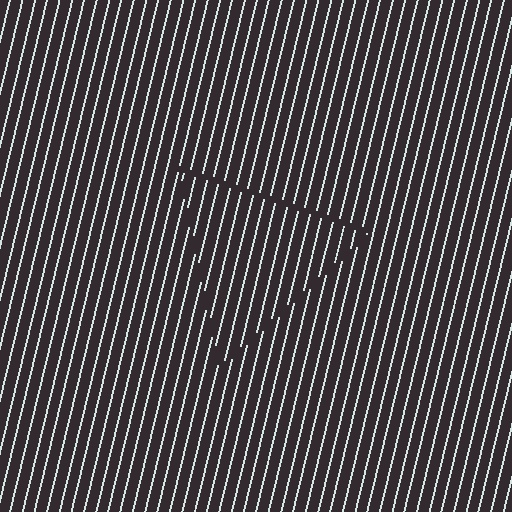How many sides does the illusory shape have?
3 sides — the line-ends trace a triangle.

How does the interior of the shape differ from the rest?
The interior of the shape contains the same grating, shifted by half a period — the contour is defined by the phase discontinuity where line-ends from the inner and outer gratings abut.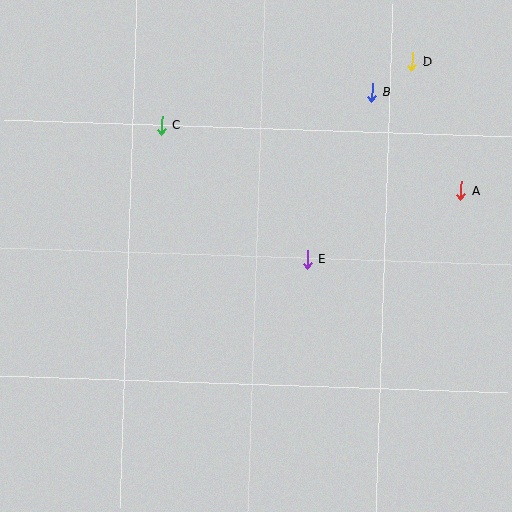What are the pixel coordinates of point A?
Point A is at (461, 191).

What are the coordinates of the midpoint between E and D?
The midpoint between E and D is at (360, 160).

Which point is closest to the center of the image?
Point E at (307, 259) is closest to the center.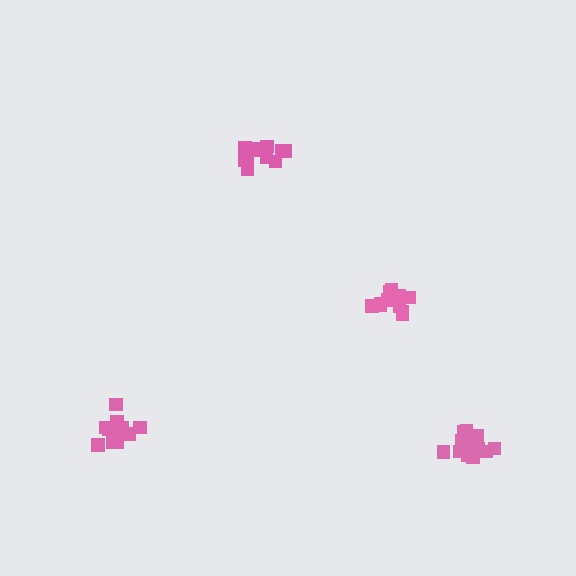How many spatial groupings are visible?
There are 4 spatial groupings.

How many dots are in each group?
Group 1: 11 dots, Group 2: 13 dots, Group 3: 14 dots, Group 4: 12 dots (50 total).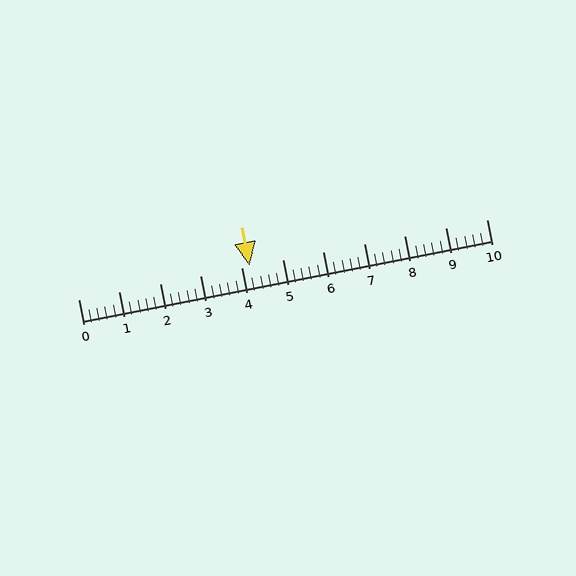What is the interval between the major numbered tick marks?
The major tick marks are spaced 1 units apart.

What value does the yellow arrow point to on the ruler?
The yellow arrow points to approximately 4.2.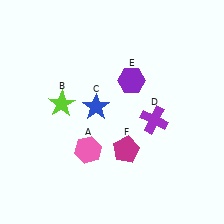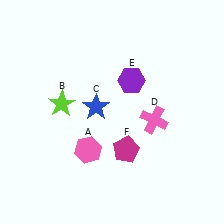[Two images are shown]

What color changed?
The cross (D) changed from purple in Image 1 to pink in Image 2.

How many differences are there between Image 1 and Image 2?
There is 1 difference between the two images.